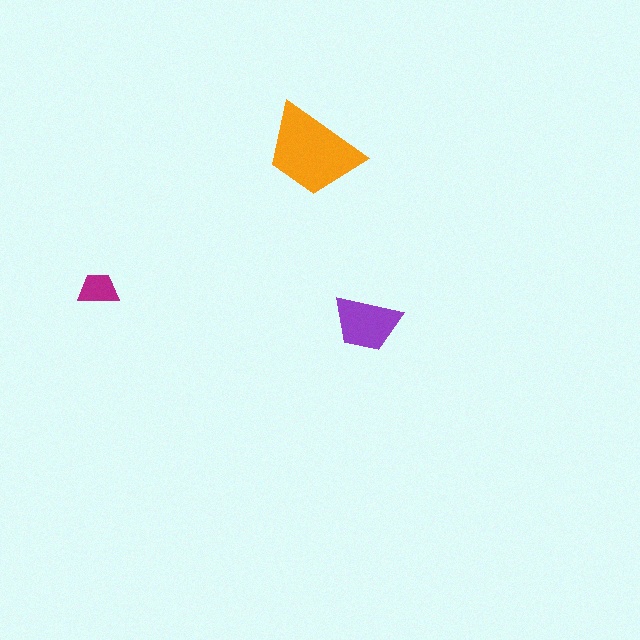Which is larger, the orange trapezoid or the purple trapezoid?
The orange one.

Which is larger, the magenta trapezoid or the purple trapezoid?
The purple one.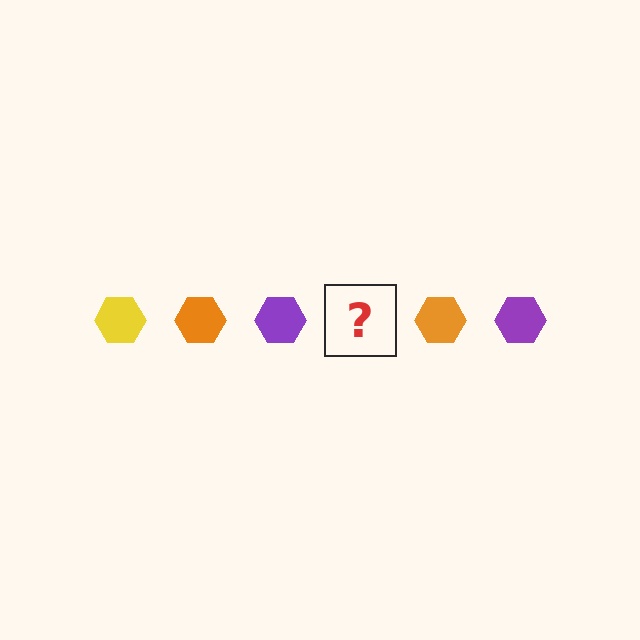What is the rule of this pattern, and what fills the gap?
The rule is that the pattern cycles through yellow, orange, purple hexagons. The gap should be filled with a yellow hexagon.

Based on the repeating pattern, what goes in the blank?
The blank should be a yellow hexagon.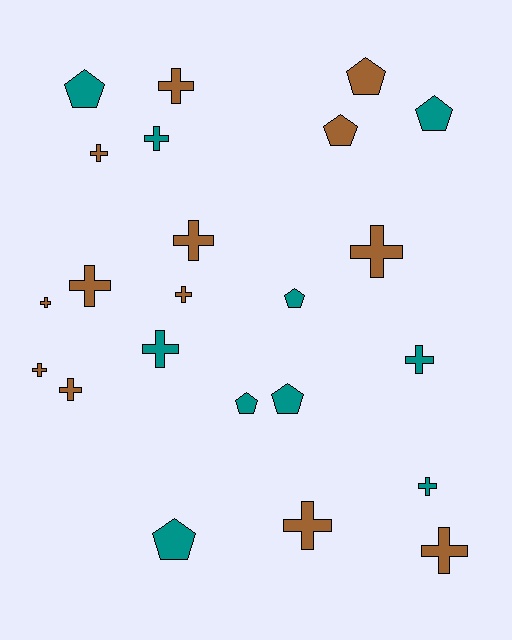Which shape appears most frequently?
Cross, with 15 objects.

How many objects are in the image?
There are 23 objects.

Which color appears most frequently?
Brown, with 13 objects.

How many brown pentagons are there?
There are 2 brown pentagons.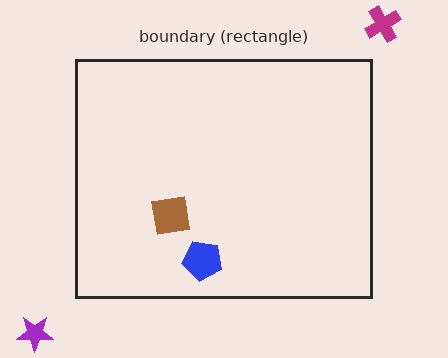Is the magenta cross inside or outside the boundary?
Outside.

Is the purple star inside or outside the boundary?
Outside.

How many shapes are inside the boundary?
2 inside, 2 outside.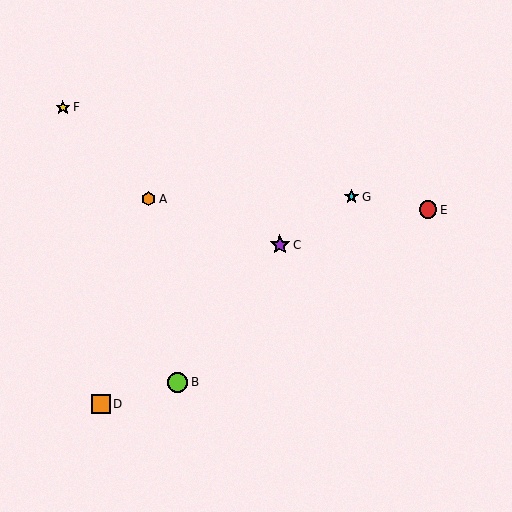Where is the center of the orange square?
The center of the orange square is at (101, 404).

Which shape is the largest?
The lime circle (labeled B) is the largest.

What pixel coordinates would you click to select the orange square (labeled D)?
Click at (101, 404) to select the orange square D.